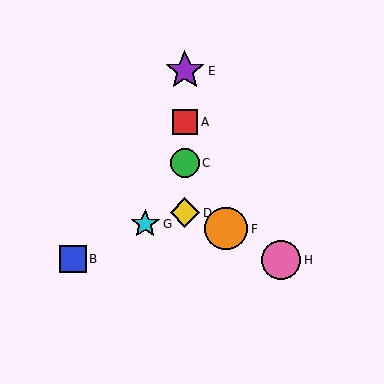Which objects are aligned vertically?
Objects A, C, D, E are aligned vertically.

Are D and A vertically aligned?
Yes, both are at x≈185.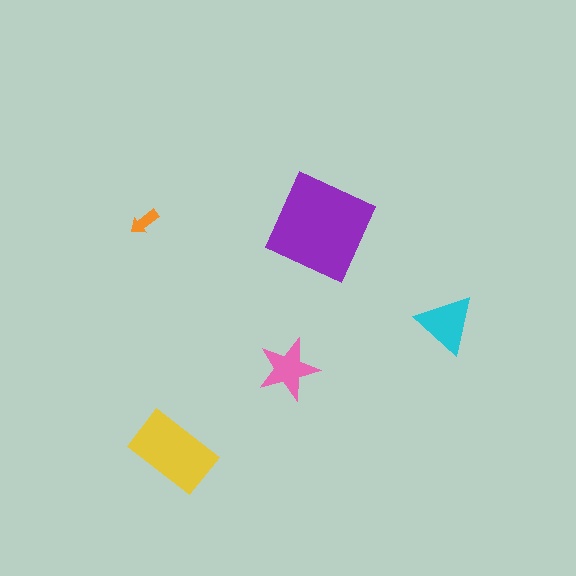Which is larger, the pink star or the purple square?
The purple square.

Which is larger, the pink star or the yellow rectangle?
The yellow rectangle.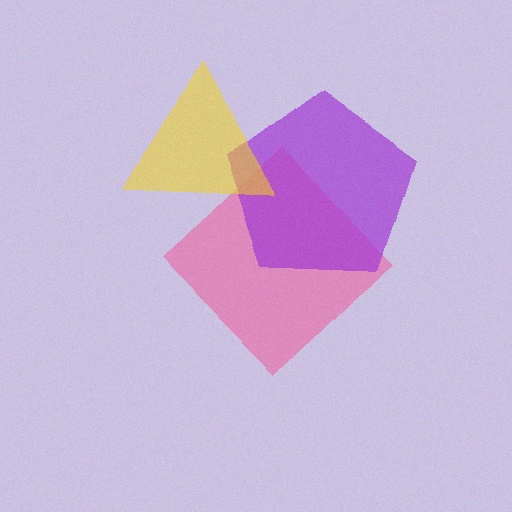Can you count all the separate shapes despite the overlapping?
Yes, there are 3 separate shapes.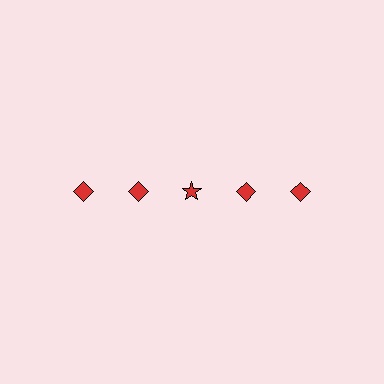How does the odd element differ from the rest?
It has a different shape: star instead of diamond.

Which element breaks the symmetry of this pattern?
The red star in the top row, center column breaks the symmetry. All other shapes are red diamonds.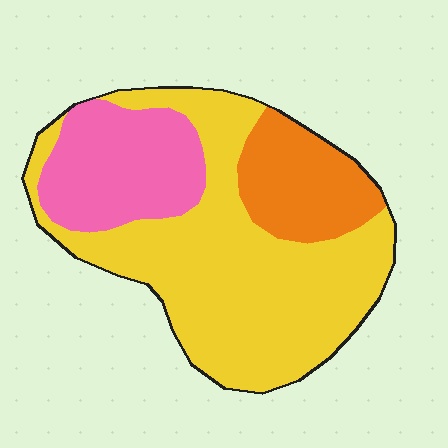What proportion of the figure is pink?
Pink covers about 25% of the figure.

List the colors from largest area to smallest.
From largest to smallest: yellow, pink, orange.